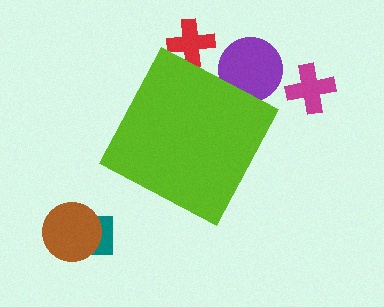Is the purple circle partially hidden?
Yes, the purple circle is partially hidden behind the lime diamond.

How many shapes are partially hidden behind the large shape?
2 shapes are partially hidden.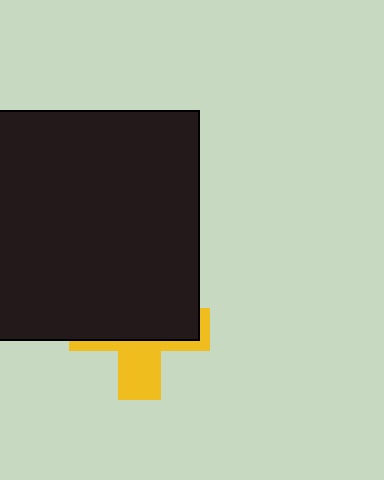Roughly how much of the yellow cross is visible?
A small part of it is visible (roughly 37%).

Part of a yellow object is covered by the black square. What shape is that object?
It is a cross.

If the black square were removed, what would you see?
You would see the complete yellow cross.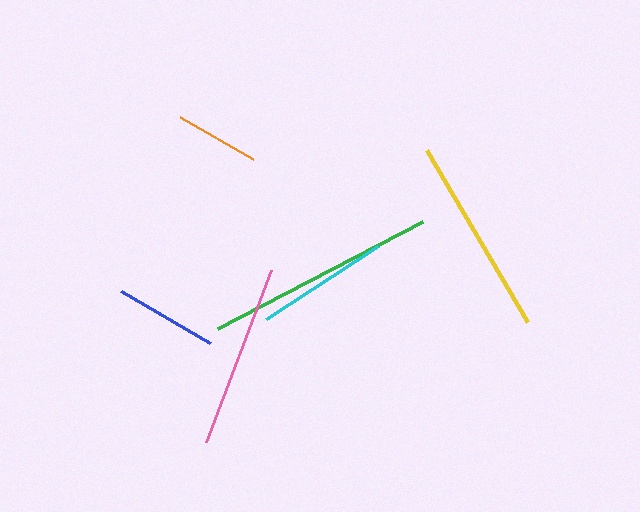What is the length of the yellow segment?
The yellow segment is approximately 200 pixels long.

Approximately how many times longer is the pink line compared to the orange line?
The pink line is approximately 2.2 times the length of the orange line.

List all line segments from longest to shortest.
From longest to shortest: green, yellow, pink, cyan, blue, orange.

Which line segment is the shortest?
The orange line is the shortest at approximately 85 pixels.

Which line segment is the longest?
The green line is the longest at approximately 231 pixels.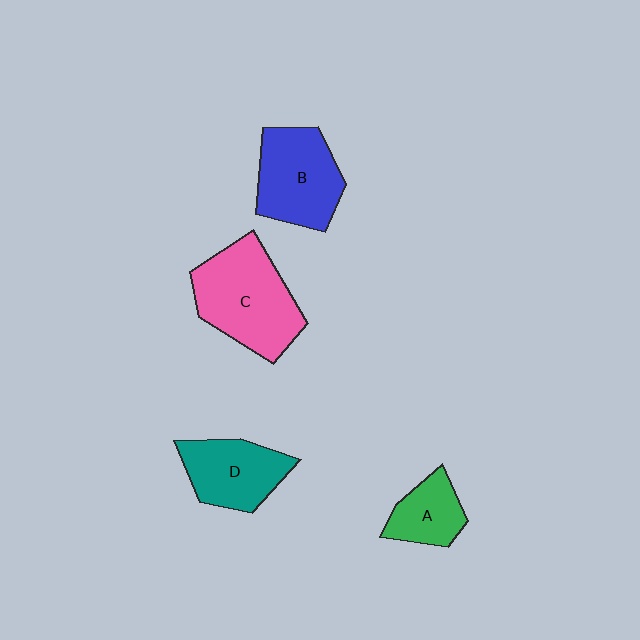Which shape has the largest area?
Shape C (pink).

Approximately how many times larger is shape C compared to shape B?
Approximately 1.2 times.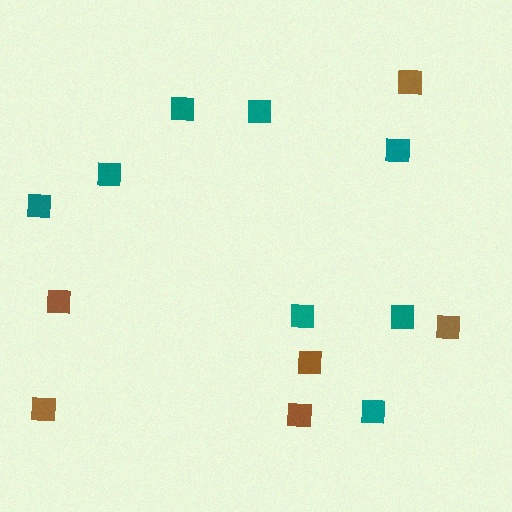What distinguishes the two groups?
There are 2 groups: one group of brown squares (6) and one group of teal squares (8).